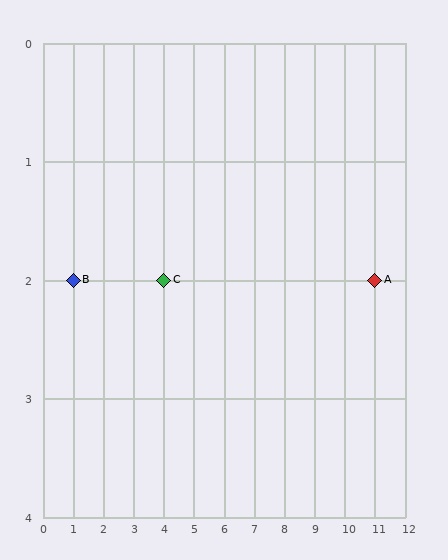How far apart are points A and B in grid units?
Points A and B are 10 columns apart.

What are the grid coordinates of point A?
Point A is at grid coordinates (11, 2).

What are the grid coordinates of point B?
Point B is at grid coordinates (1, 2).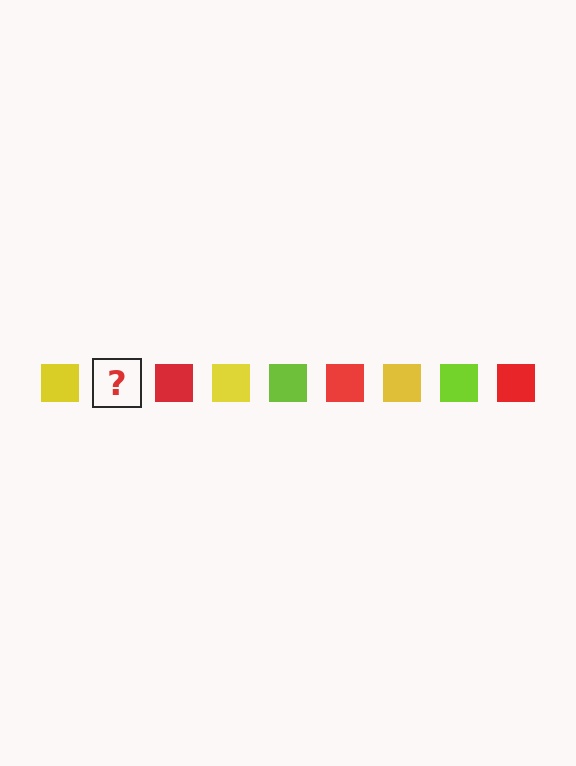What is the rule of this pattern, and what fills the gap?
The rule is that the pattern cycles through yellow, lime, red squares. The gap should be filled with a lime square.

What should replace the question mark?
The question mark should be replaced with a lime square.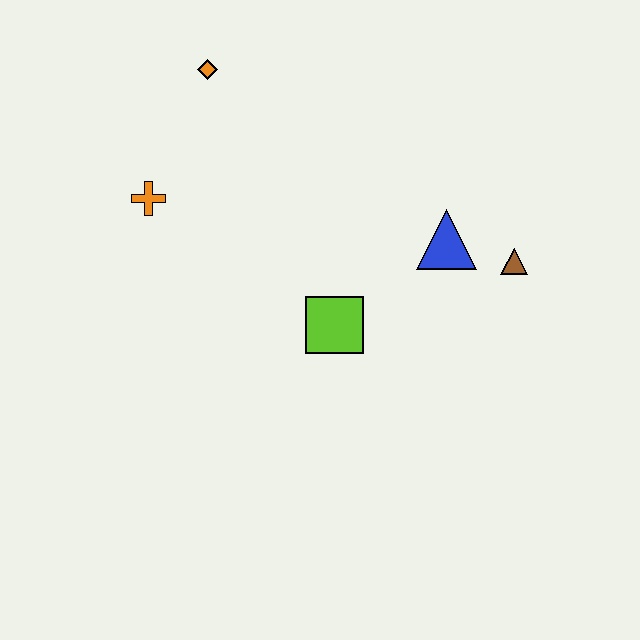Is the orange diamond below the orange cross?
No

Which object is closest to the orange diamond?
The orange cross is closest to the orange diamond.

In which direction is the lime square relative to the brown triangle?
The lime square is to the left of the brown triangle.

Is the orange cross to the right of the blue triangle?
No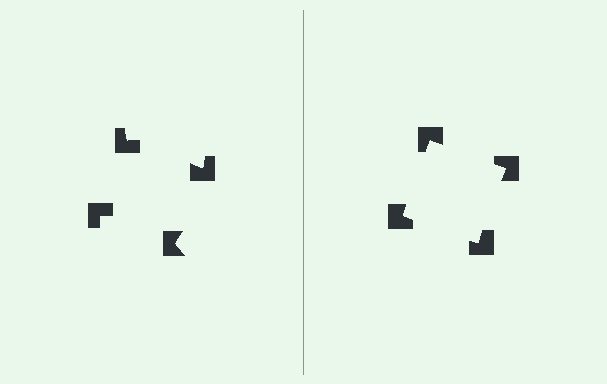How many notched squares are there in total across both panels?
8 — 4 on each side.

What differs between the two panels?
The notched squares are positioned identically on both sides; only the wedge orientations differ. On the right they align to a square; on the left they are misaligned.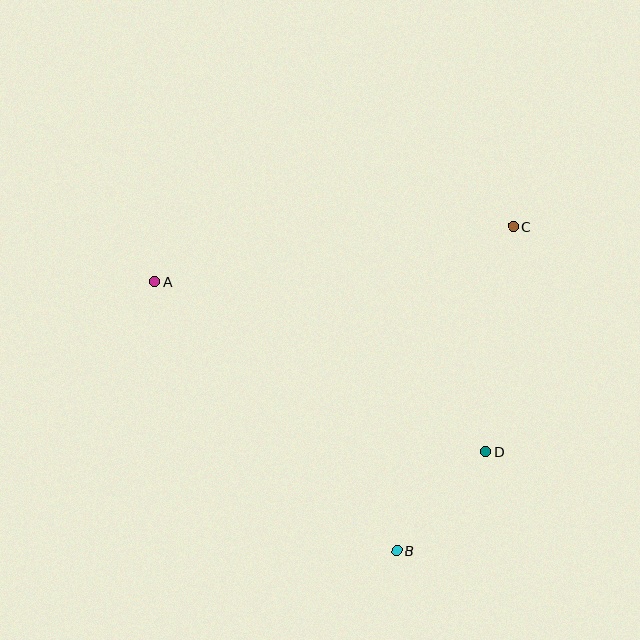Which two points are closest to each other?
Points B and D are closest to each other.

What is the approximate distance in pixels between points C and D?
The distance between C and D is approximately 227 pixels.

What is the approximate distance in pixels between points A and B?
The distance between A and B is approximately 362 pixels.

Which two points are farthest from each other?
Points A and D are farthest from each other.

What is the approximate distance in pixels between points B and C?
The distance between B and C is approximately 345 pixels.